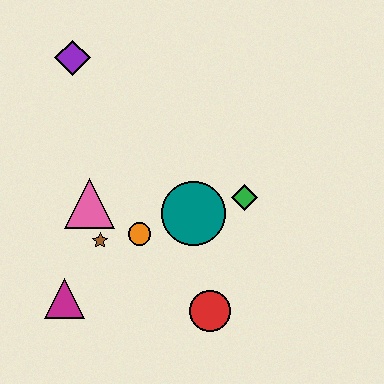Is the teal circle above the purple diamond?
No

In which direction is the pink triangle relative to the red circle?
The pink triangle is to the left of the red circle.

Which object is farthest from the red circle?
The purple diamond is farthest from the red circle.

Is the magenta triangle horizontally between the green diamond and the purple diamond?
No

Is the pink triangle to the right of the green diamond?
No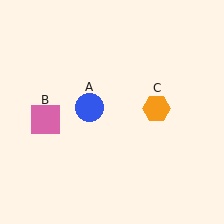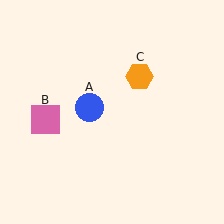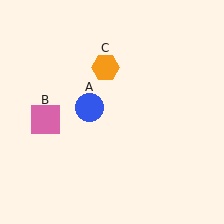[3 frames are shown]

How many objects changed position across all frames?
1 object changed position: orange hexagon (object C).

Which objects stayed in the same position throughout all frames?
Blue circle (object A) and pink square (object B) remained stationary.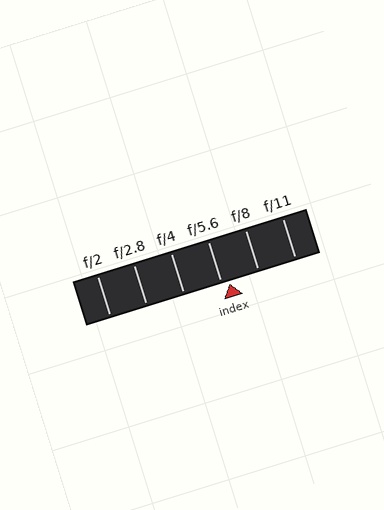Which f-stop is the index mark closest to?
The index mark is closest to f/5.6.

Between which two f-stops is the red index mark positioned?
The index mark is between f/5.6 and f/8.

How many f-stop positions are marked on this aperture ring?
There are 6 f-stop positions marked.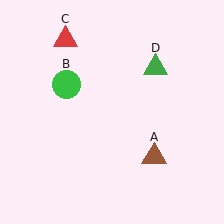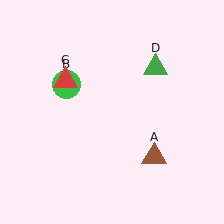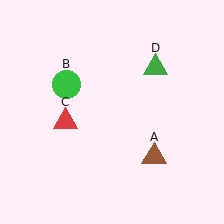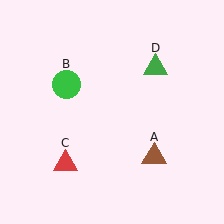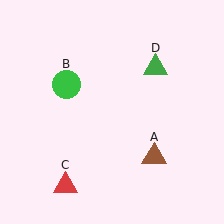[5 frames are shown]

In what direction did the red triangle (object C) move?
The red triangle (object C) moved down.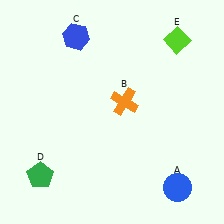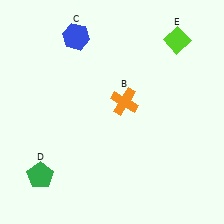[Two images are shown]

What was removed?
The blue circle (A) was removed in Image 2.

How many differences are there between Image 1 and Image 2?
There is 1 difference between the two images.